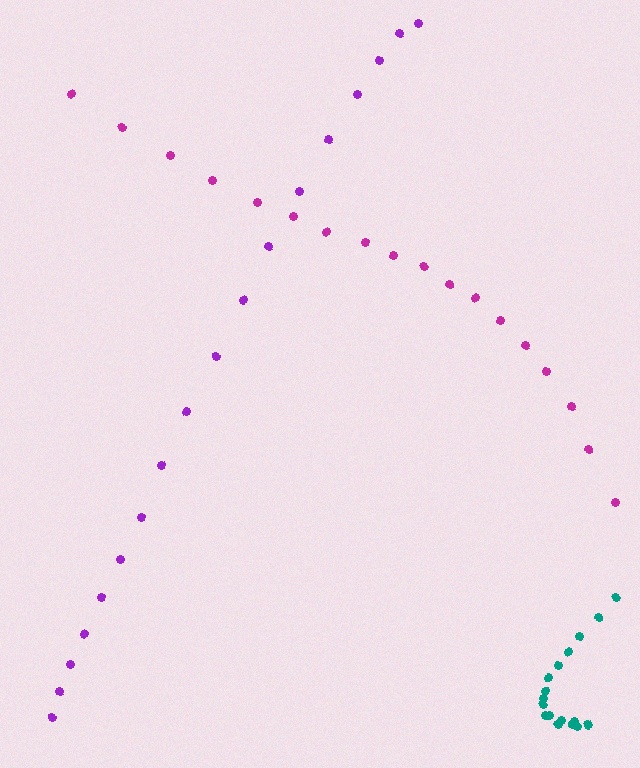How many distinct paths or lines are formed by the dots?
There are 3 distinct paths.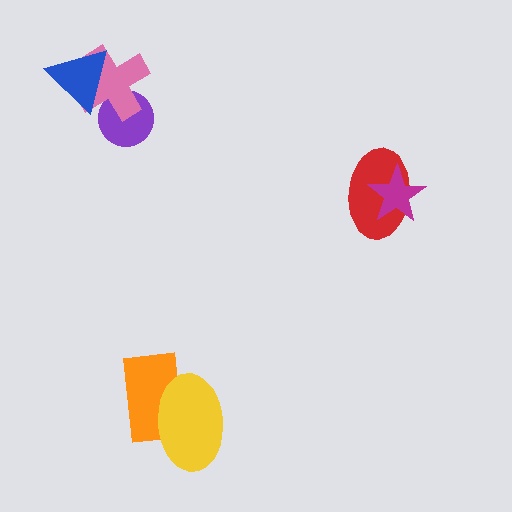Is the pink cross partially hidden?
Yes, it is partially covered by another shape.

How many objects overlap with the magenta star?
1 object overlaps with the magenta star.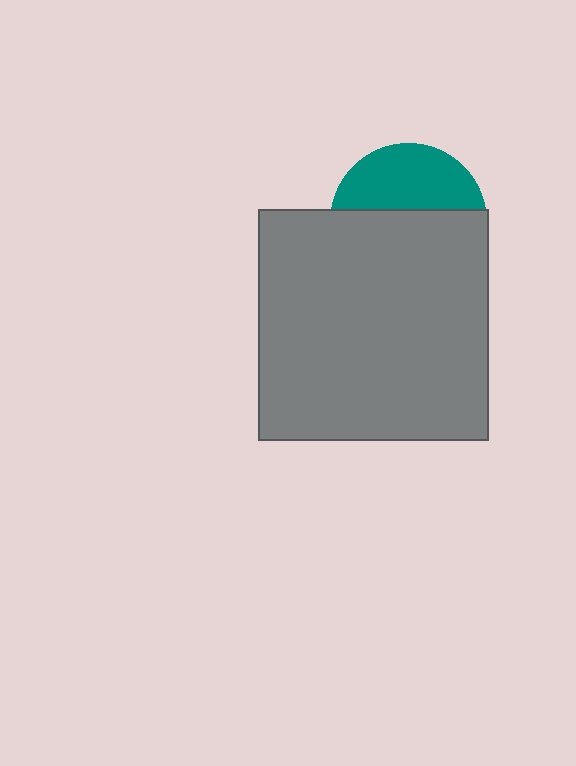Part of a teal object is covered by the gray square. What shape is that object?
It is a circle.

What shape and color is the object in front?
The object in front is a gray square.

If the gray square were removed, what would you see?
You would see the complete teal circle.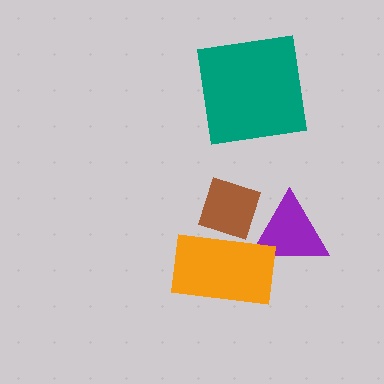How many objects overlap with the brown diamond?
2 objects overlap with the brown diamond.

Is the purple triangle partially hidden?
Yes, it is partially covered by another shape.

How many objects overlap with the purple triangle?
2 objects overlap with the purple triangle.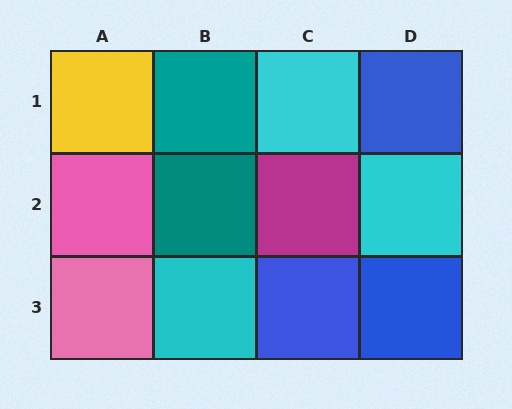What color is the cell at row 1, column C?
Cyan.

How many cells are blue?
3 cells are blue.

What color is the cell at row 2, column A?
Pink.